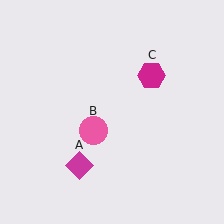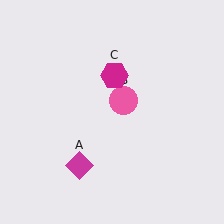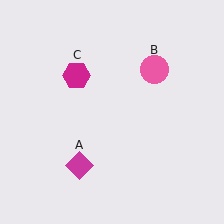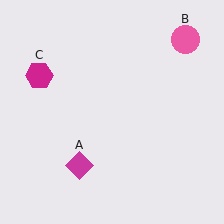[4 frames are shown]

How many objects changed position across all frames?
2 objects changed position: pink circle (object B), magenta hexagon (object C).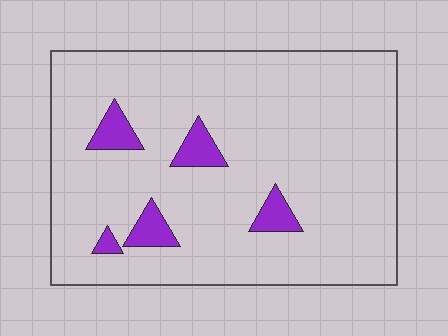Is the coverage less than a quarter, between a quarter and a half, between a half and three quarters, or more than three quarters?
Less than a quarter.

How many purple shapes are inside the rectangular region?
5.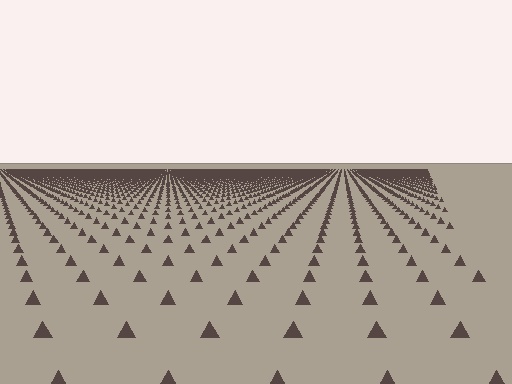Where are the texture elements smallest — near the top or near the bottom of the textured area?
Near the top.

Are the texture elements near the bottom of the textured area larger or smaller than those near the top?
Larger. Near the bottom, elements are closer to the viewer and appear at a bigger on-screen size.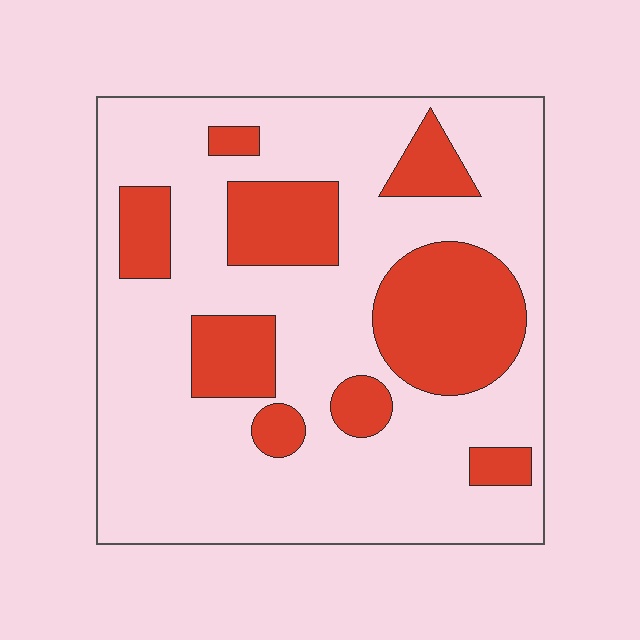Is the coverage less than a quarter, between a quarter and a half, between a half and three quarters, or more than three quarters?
Between a quarter and a half.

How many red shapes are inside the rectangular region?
9.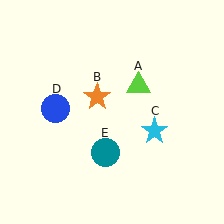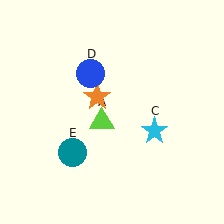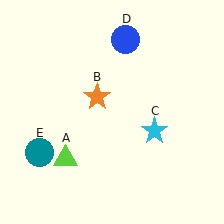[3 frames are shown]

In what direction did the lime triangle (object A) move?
The lime triangle (object A) moved down and to the left.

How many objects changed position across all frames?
3 objects changed position: lime triangle (object A), blue circle (object D), teal circle (object E).